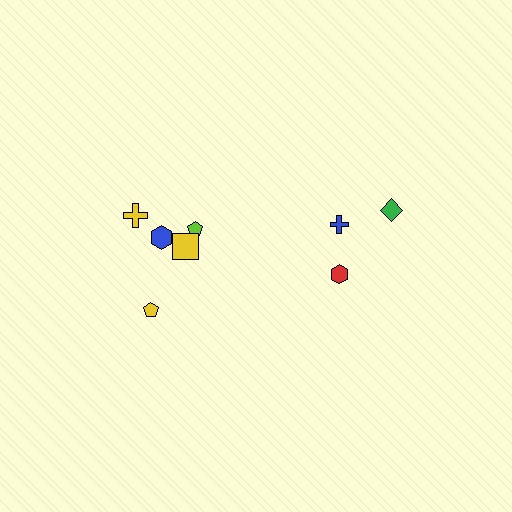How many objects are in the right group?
There are 3 objects.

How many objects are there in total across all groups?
There are 8 objects.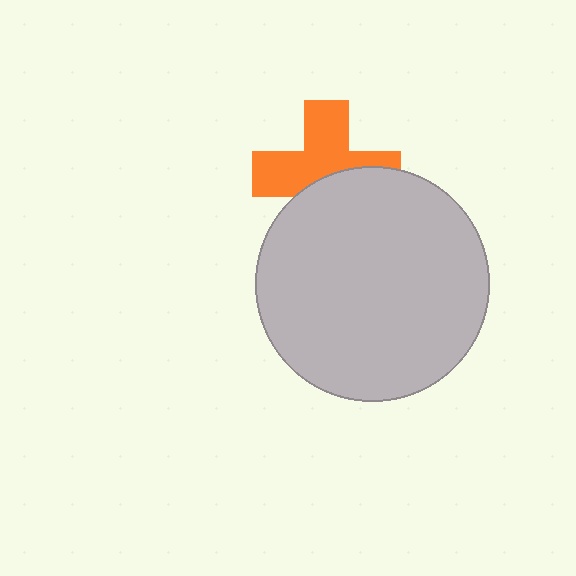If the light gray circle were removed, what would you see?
You would see the complete orange cross.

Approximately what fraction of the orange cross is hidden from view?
Roughly 42% of the orange cross is hidden behind the light gray circle.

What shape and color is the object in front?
The object in front is a light gray circle.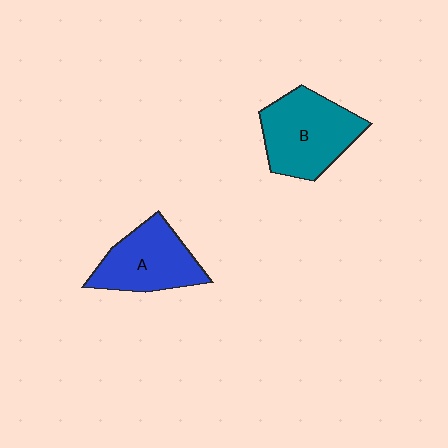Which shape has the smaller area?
Shape A (blue).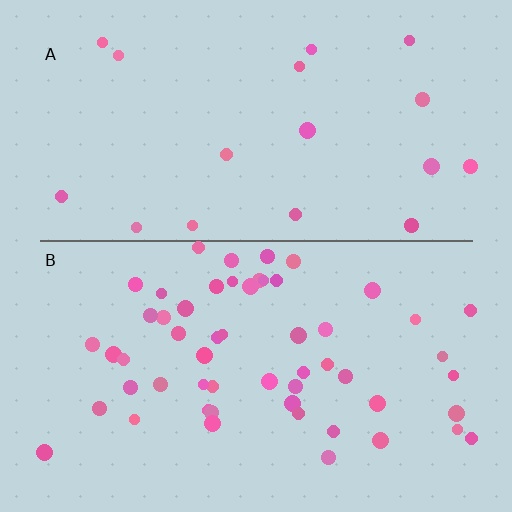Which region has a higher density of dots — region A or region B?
B (the bottom).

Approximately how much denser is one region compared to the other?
Approximately 3.1× — region B over region A.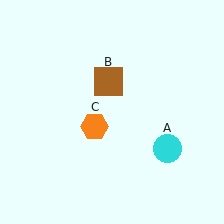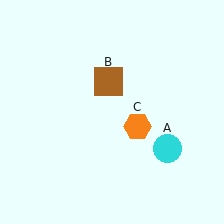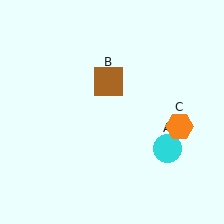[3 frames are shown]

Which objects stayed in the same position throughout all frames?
Cyan circle (object A) and brown square (object B) remained stationary.